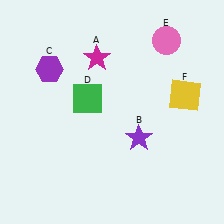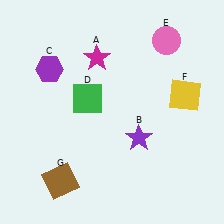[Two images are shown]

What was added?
A brown square (G) was added in Image 2.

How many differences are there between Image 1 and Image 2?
There is 1 difference between the two images.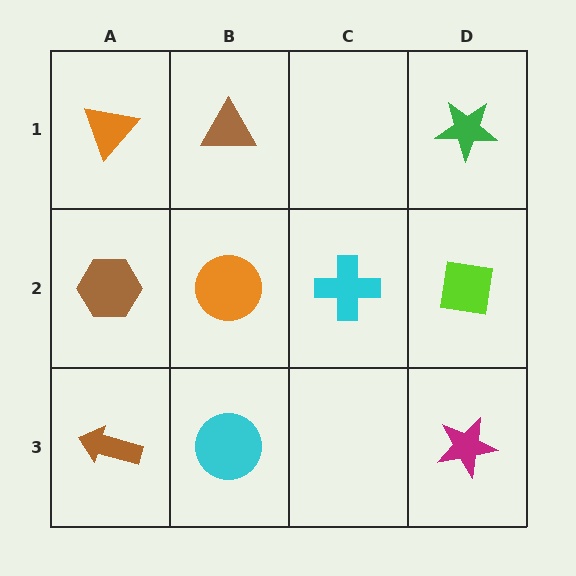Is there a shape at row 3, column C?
No, that cell is empty.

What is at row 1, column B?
A brown triangle.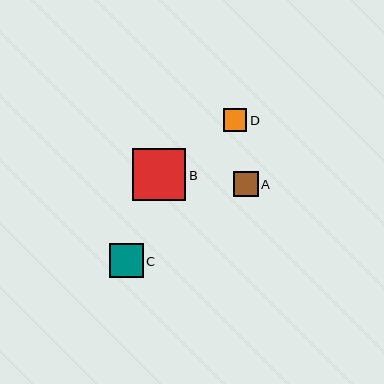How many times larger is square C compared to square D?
Square C is approximately 1.5 times the size of square D.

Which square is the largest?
Square B is the largest with a size of approximately 53 pixels.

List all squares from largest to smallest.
From largest to smallest: B, C, A, D.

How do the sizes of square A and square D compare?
Square A and square D are approximately the same size.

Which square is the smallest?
Square D is the smallest with a size of approximately 23 pixels.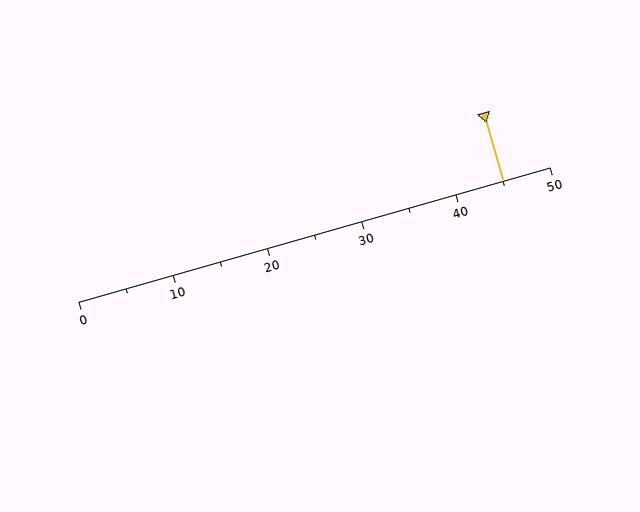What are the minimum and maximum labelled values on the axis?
The axis runs from 0 to 50.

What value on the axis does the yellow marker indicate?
The marker indicates approximately 45.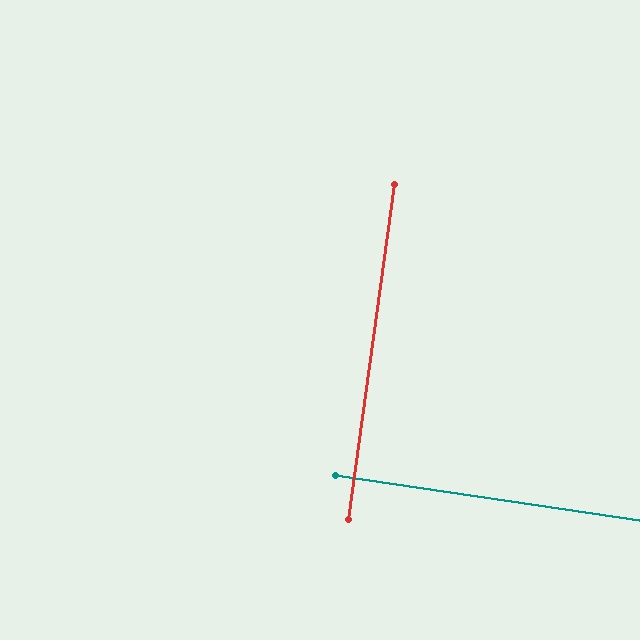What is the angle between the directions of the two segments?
Approximately 90 degrees.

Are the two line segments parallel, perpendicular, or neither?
Perpendicular — they meet at approximately 90°.